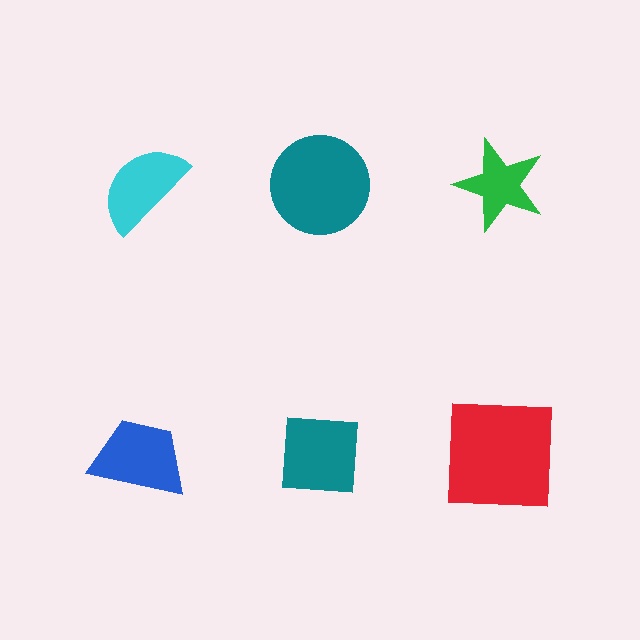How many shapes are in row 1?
3 shapes.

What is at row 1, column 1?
A cyan semicircle.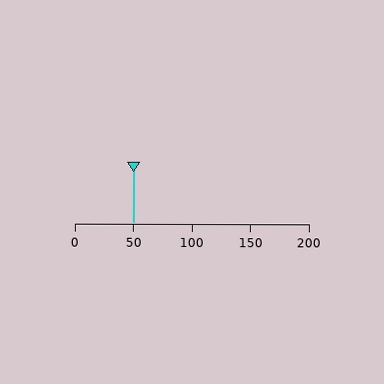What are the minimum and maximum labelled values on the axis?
The axis runs from 0 to 200.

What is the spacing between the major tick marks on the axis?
The major ticks are spaced 50 apart.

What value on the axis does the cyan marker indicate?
The marker indicates approximately 50.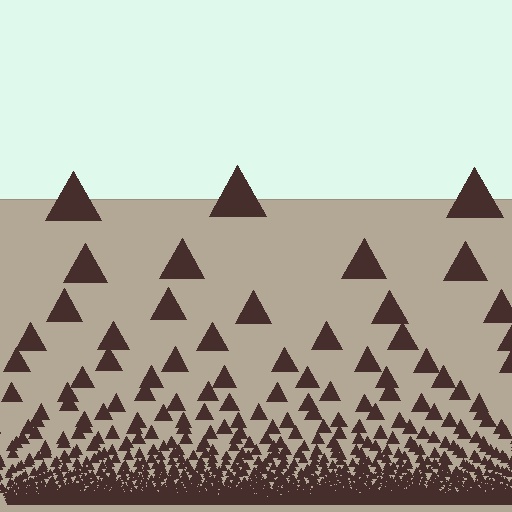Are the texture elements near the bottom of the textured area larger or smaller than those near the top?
Smaller. The gradient is inverted — elements near the bottom are smaller and denser.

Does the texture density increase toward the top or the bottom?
Density increases toward the bottom.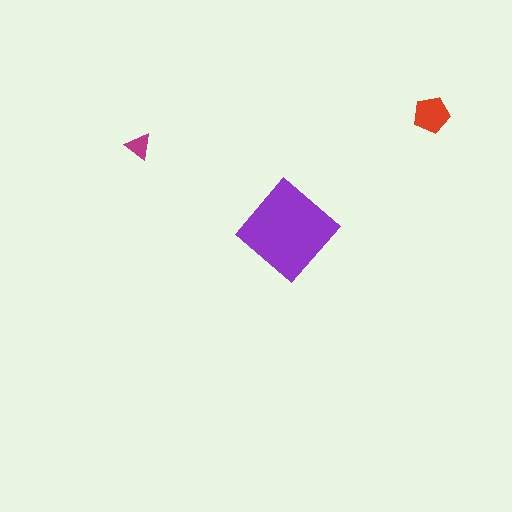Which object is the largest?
The purple diamond.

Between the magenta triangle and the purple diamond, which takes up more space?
The purple diamond.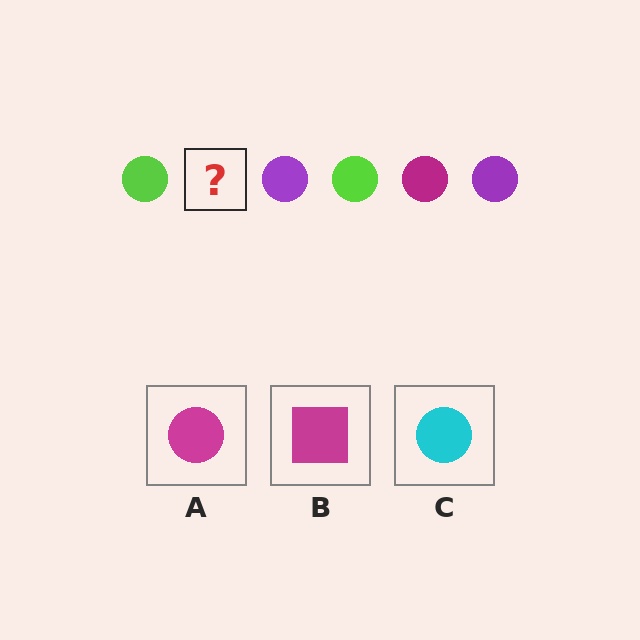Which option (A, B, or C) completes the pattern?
A.